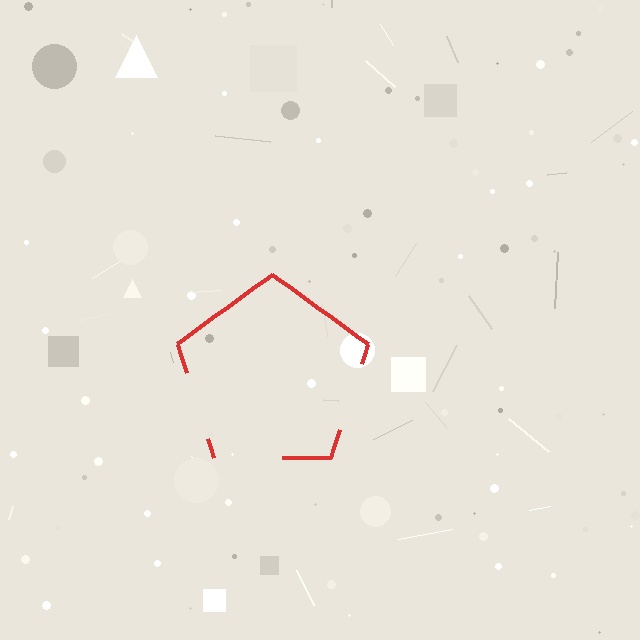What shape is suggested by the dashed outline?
The dashed outline suggests a pentagon.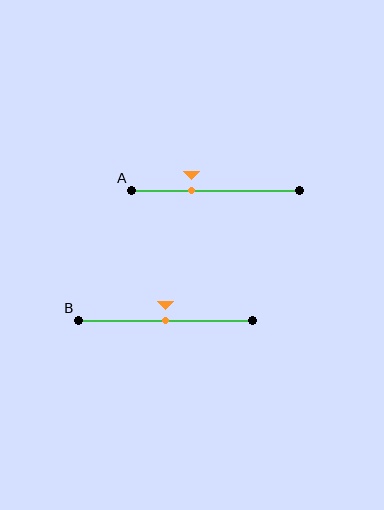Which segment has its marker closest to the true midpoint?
Segment B has its marker closest to the true midpoint.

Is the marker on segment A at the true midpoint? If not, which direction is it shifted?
No, the marker on segment A is shifted to the left by about 14% of the segment length.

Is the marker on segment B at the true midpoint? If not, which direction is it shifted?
Yes, the marker on segment B is at the true midpoint.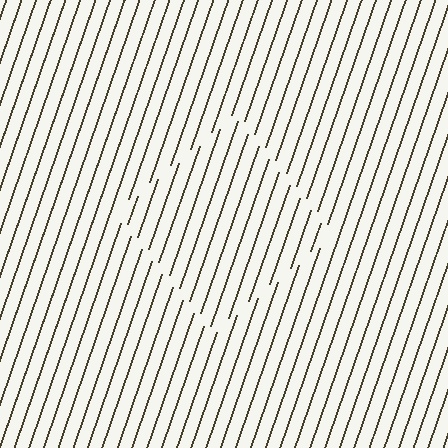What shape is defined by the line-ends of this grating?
An illusory square. The interior of the shape contains the same grating, shifted by half a period — the contour is defined by the phase discontinuity where line-ends from the inner and outer gratings abut.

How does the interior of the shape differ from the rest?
The interior of the shape contains the same grating, shifted by half a period — the contour is defined by the phase discontinuity where line-ends from the inner and outer gratings abut.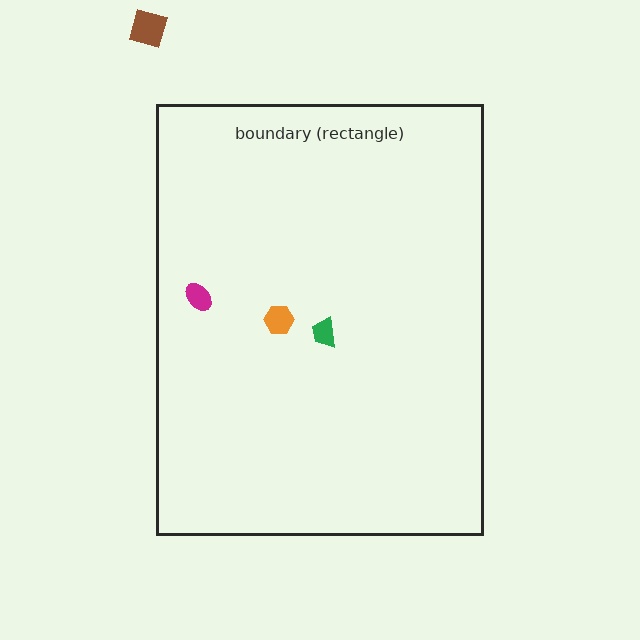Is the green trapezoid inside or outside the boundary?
Inside.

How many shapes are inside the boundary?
3 inside, 1 outside.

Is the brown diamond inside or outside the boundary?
Outside.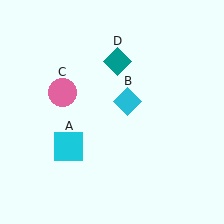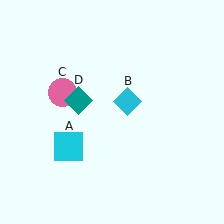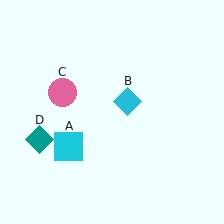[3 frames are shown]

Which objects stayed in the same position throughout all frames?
Cyan square (object A) and cyan diamond (object B) and pink circle (object C) remained stationary.